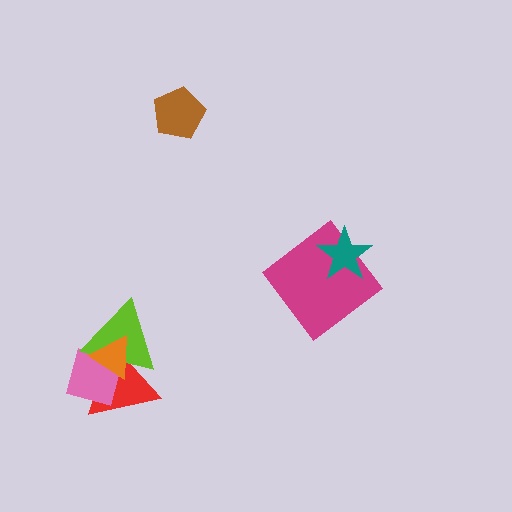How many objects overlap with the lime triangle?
3 objects overlap with the lime triangle.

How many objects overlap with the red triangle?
3 objects overlap with the red triangle.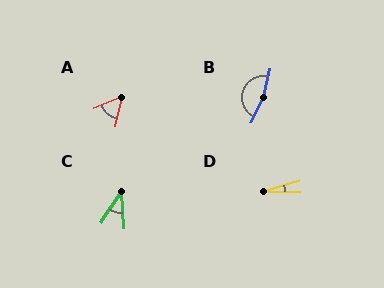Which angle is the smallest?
D, at approximately 19 degrees.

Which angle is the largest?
B, at approximately 168 degrees.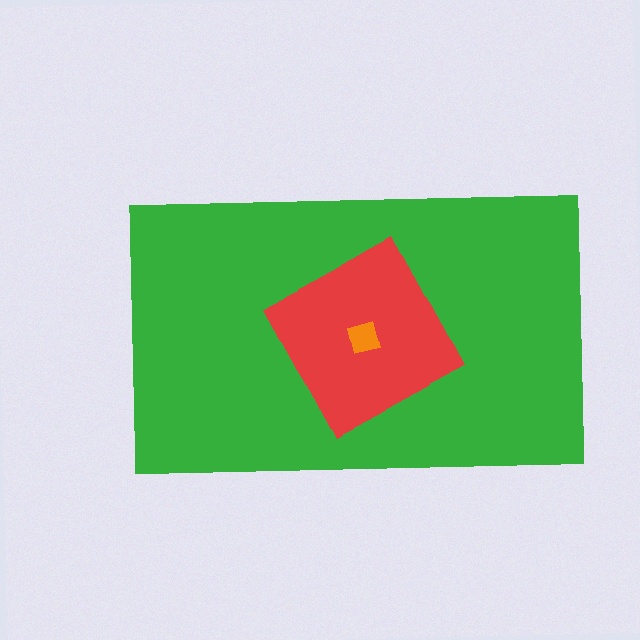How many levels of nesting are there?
3.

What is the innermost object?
The orange square.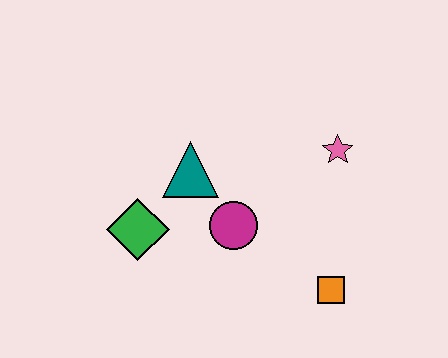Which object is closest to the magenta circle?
The teal triangle is closest to the magenta circle.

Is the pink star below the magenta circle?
No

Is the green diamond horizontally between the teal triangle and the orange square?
No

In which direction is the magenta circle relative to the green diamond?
The magenta circle is to the right of the green diamond.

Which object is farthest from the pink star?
The green diamond is farthest from the pink star.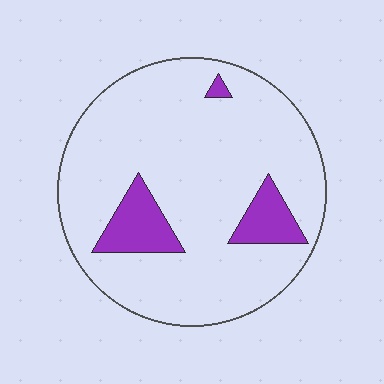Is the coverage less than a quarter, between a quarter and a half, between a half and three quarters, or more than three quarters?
Less than a quarter.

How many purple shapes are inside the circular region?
3.